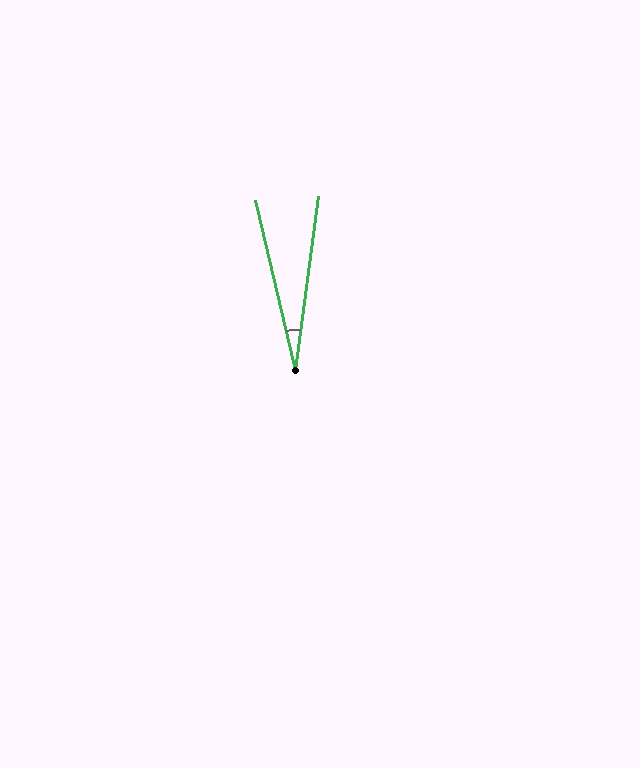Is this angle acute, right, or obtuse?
It is acute.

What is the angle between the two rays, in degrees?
Approximately 21 degrees.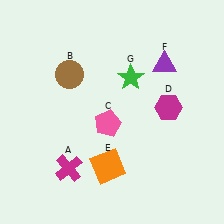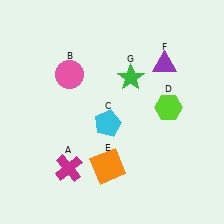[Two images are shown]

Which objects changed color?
B changed from brown to pink. C changed from pink to cyan. D changed from magenta to lime.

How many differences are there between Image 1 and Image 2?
There are 3 differences between the two images.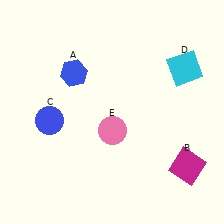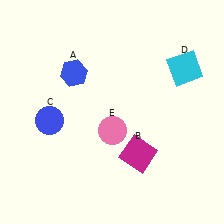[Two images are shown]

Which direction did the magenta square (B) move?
The magenta square (B) moved left.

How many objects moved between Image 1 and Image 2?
1 object moved between the two images.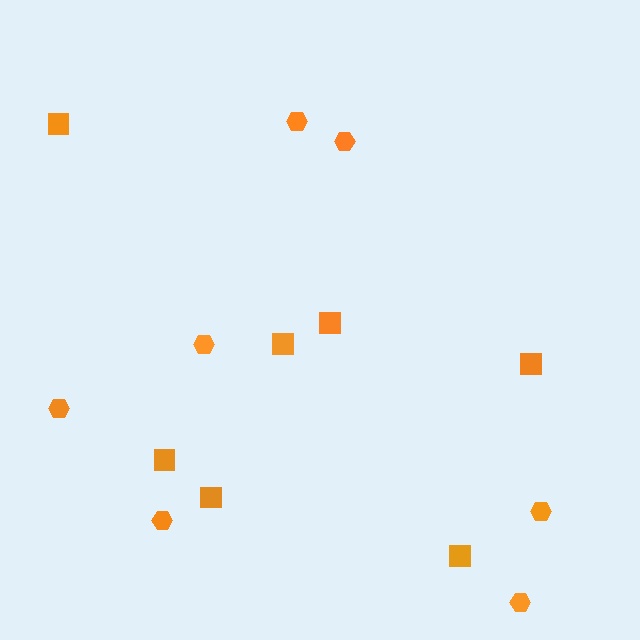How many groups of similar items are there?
There are 2 groups: one group of hexagons (7) and one group of squares (7).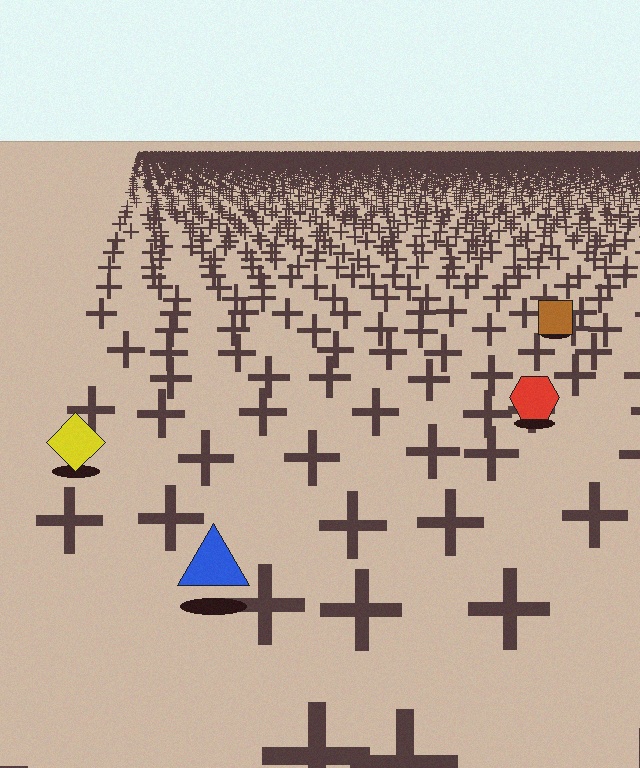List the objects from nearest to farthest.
From nearest to farthest: the blue triangle, the yellow diamond, the red hexagon, the brown square.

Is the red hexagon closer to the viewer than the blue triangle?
No. The blue triangle is closer — you can tell from the texture gradient: the ground texture is coarser near it.